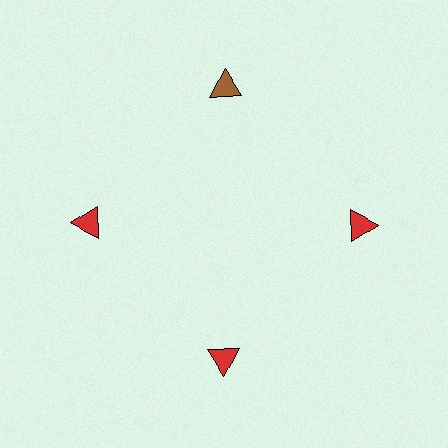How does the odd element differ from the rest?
It has a different color: brown instead of red.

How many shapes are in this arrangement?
There are 4 shapes arranged in a ring pattern.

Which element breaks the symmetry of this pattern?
The brown triangle at roughly the 12 o'clock position breaks the symmetry. All other shapes are red triangles.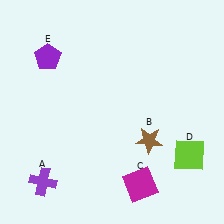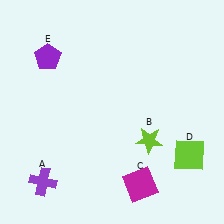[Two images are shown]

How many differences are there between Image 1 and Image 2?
There is 1 difference between the two images.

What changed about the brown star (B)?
In Image 1, B is brown. In Image 2, it changed to lime.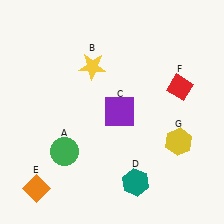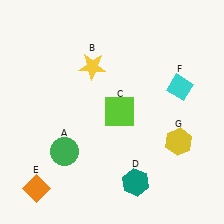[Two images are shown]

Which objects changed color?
C changed from purple to lime. F changed from red to cyan.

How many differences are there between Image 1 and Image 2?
There are 2 differences between the two images.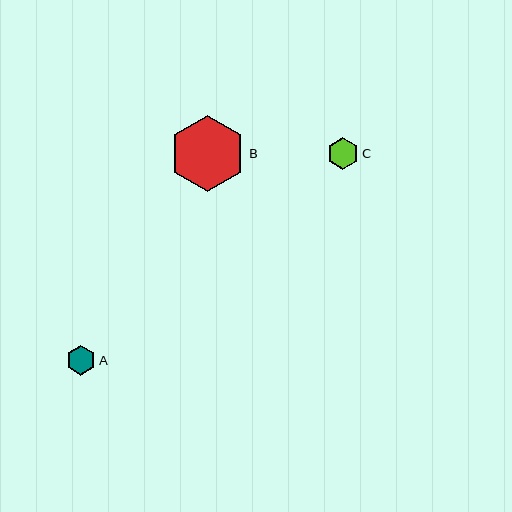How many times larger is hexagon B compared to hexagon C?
Hexagon B is approximately 2.4 times the size of hexagon C.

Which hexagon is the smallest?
Hexagon A is the smallest with a size of approximately 30 pixels.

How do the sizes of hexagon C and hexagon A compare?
Hexagon C and hexagon A are approximately the same size.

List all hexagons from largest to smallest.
From largest to smallest: B, C, A.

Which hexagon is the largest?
Hexagon B is the largest with a size of approximately 76 pixels.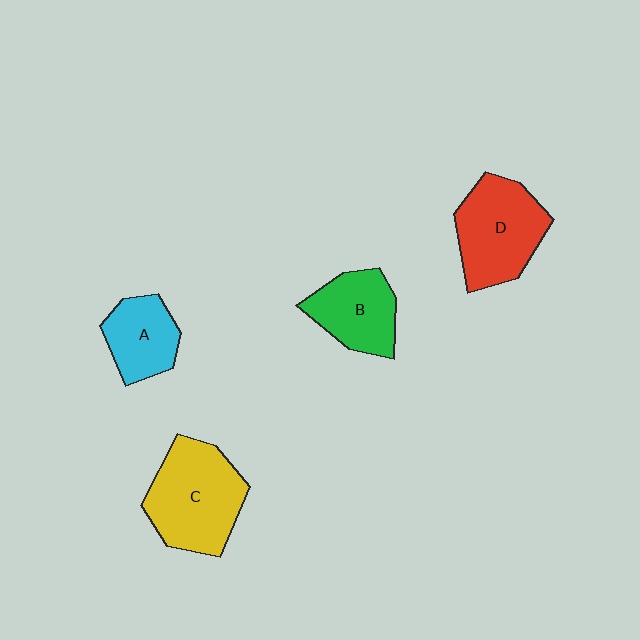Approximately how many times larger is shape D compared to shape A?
Approximately 1.5 times.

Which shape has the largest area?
Shape C (yellow).